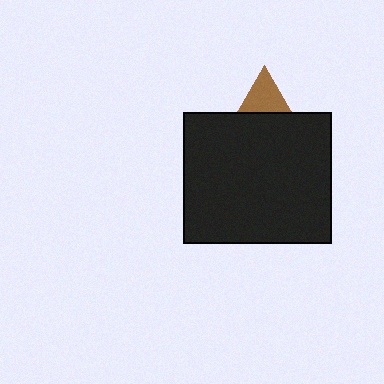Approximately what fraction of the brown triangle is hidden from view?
Roughly 65% of the brown triangle is hidden behind the black rectangle.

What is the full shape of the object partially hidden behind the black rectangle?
The partially hidden object is a brown triangle.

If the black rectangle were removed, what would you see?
You would see the complete brown triangle.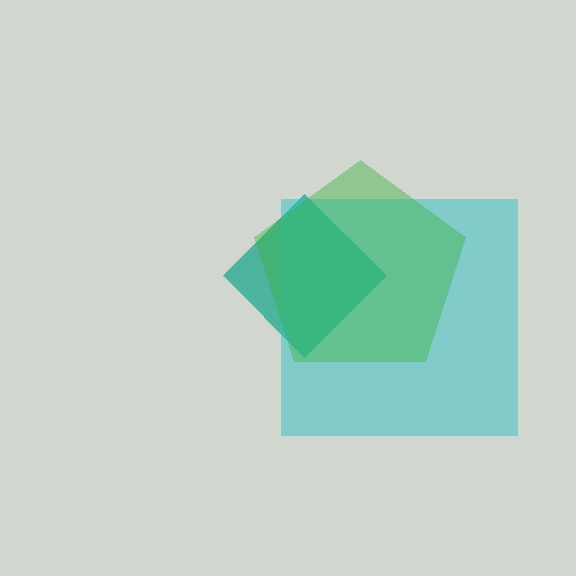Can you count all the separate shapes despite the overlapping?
Yes, there are 3 separate shapes.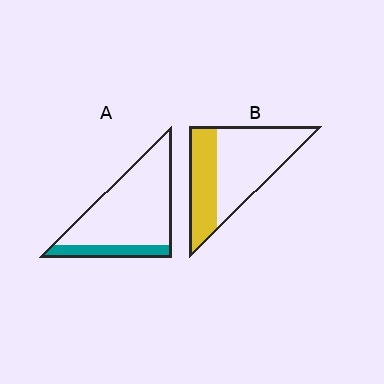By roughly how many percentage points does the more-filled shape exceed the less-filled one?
By roughly 20 percentage points (B over A).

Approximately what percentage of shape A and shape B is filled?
A is approximately 20% and B is approximately 40%.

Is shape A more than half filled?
No.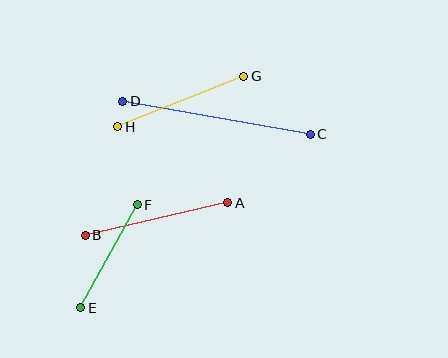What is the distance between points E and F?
The distance is approximately 118 pixels.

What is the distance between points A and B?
The distance is approximately 146 pixels.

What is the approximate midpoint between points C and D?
The midpoint is at approximately (217, 118) pixels.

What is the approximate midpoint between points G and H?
The midpoint is at approximately (181, 101) pixels.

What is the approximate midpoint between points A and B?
The midpoint is at approximately (157, 219) pixels.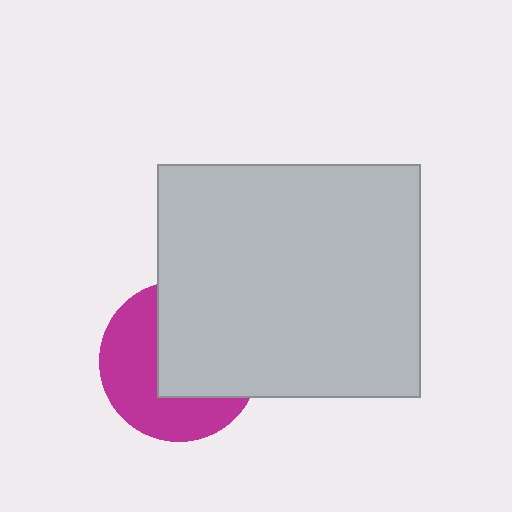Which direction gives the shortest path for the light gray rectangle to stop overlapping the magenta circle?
Moving toward the upper-right gives the shortest separation.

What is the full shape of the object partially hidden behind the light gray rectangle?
The partially hidden object is a magenta circle.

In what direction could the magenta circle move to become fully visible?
The magenta circle could move toward the lower-left. That would shift it out from behind the light gray rectangle entirely.